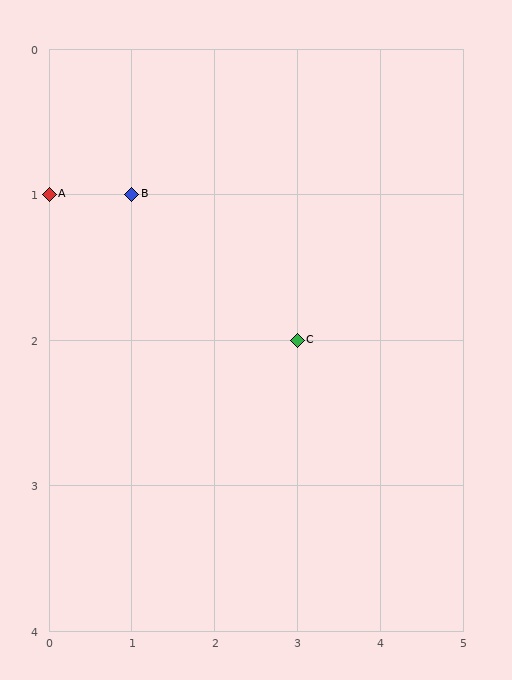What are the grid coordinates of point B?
Point B is at grid coordinates (1, 1).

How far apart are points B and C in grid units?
Points B and C are 2 columns and 1 row apart (about 2.2 grid units diagonally).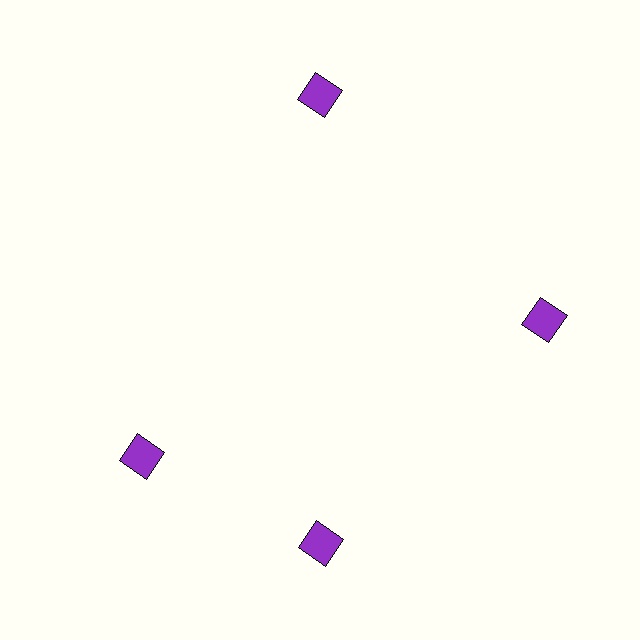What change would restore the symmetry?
The symmetry would be restored by rotating it back into even spacing with its neighbors so that all 4 diamonds sit at equal angles and equal distance from the center.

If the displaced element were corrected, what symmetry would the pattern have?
It would have 4-fold rotational symmetry — the pattern would map onto itself every 90 degrees.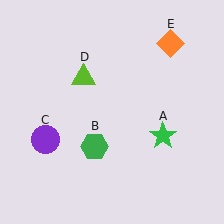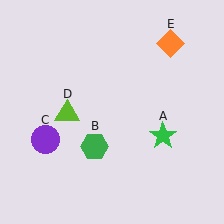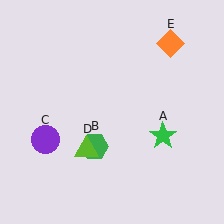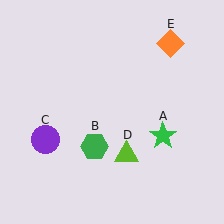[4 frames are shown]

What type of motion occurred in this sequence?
The lime triangle (object D) rotated counterclockwise around the center of the scene.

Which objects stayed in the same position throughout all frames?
Green star (object A) and green hexagon (object B) and purple circle (object C) and orange diamond (object E) remained stationary.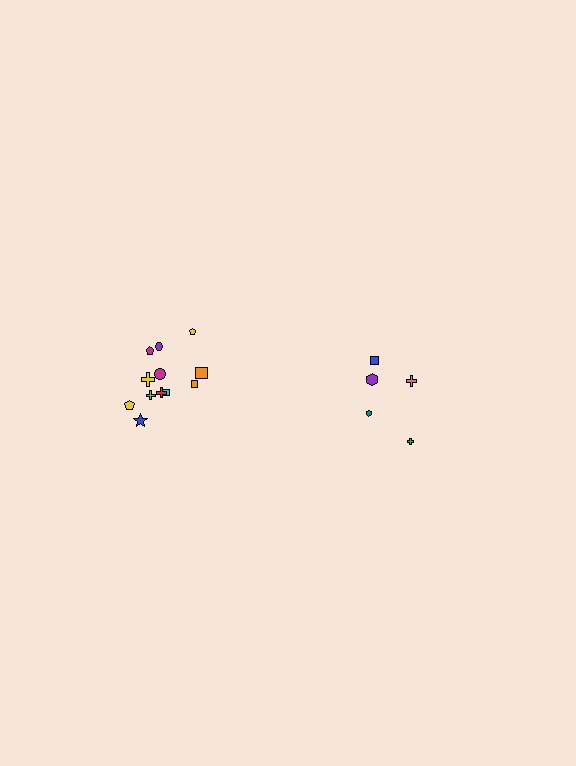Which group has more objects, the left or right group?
The left group.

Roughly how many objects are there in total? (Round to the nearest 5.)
Roughly 15 objects in total.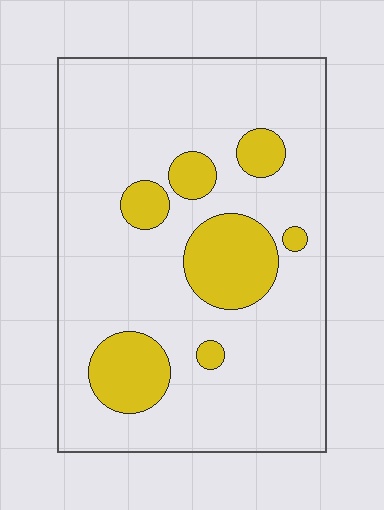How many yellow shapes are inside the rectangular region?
7.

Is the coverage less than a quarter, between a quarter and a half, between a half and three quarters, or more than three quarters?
Less than a quarter.